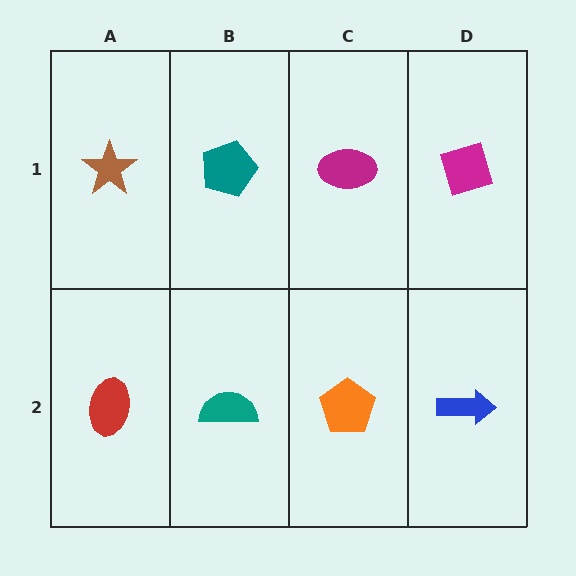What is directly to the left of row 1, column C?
A teal pentagon.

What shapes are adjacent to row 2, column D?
A magenta diamond (row 1, column D), an orange pentagon (row 2, column C).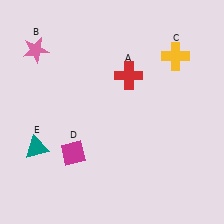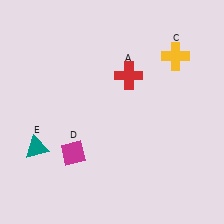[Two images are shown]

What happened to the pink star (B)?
The pink star (B) was removed in Image 2. It was in the top-left area of Image 1.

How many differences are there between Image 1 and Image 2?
There is 1 difference between the two images.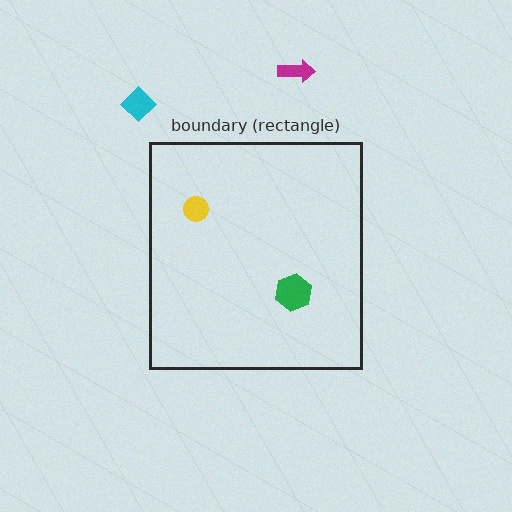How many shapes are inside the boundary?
2 inside, 2 outside.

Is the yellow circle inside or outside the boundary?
Inside.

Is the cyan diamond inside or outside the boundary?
Outside.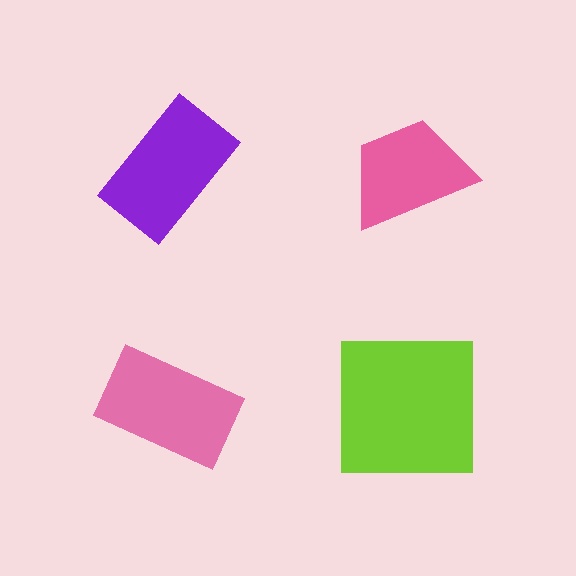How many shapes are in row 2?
2 shapes.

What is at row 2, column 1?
A pink rectangle.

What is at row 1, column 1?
A purple rectangle.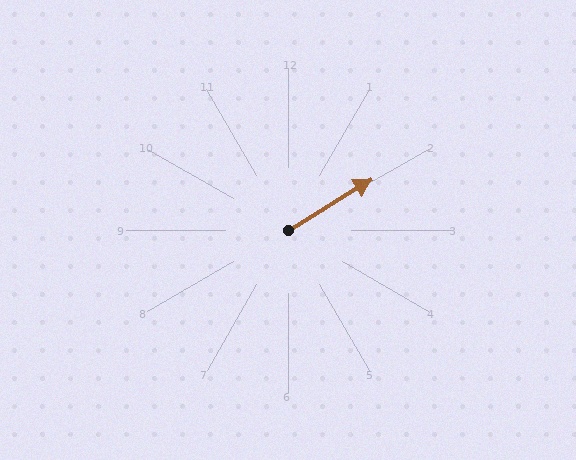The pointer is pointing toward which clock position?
Roughly 2 o'clock.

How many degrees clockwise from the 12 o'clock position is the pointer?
Approximately 58 degrees.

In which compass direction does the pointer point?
Northeast.